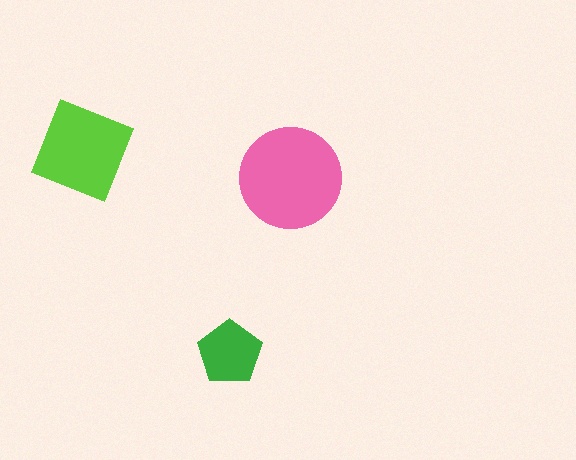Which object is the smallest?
The green pentagon.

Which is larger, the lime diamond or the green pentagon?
The lime diamond.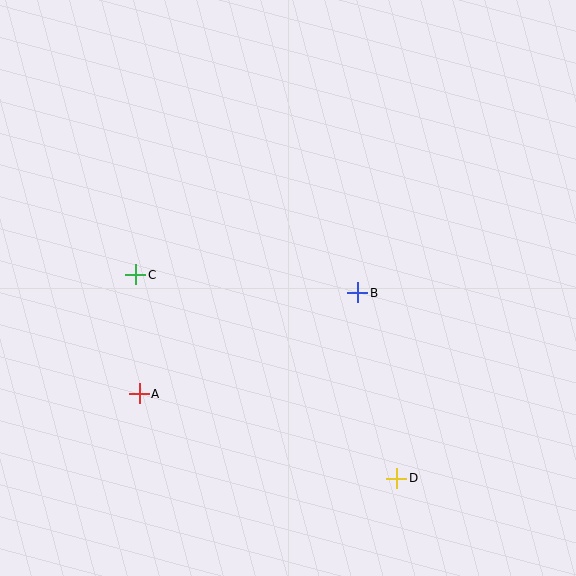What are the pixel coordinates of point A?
Point A is at (139, 394).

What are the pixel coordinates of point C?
Point C is at (136, 275).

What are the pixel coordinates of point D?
Point D is at (397, 478).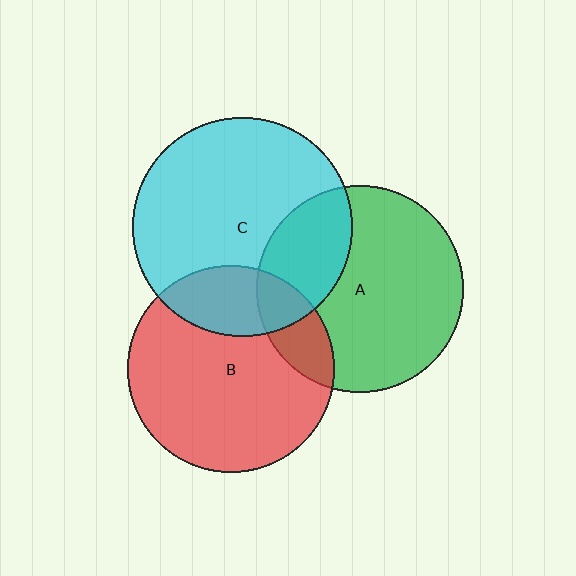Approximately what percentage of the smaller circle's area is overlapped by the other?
Approximately 25%.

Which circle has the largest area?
Circle C (cyan).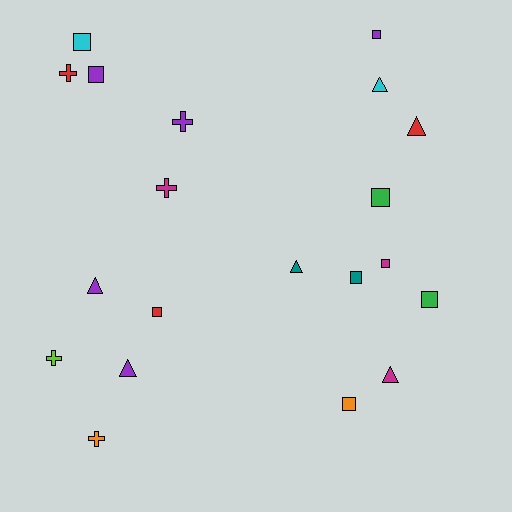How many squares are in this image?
There are 9 squares.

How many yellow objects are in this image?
There are no yellow objects.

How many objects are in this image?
There are 20 objects.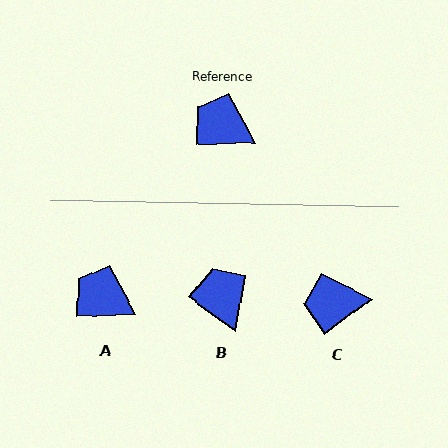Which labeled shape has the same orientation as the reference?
A.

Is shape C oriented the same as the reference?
No, it is off by about 35 degrees.